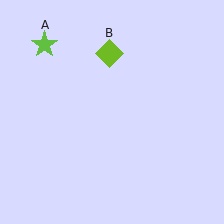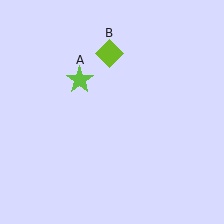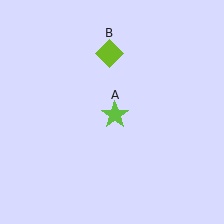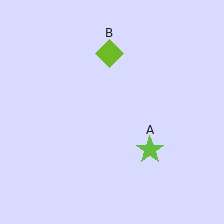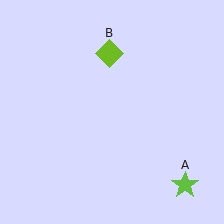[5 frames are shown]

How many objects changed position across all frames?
1 object changed position: lime star (object A).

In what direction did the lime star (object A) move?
The lime star (object A) moved down and to the right.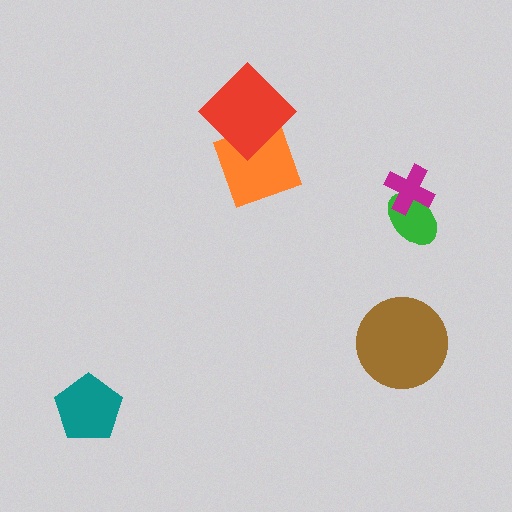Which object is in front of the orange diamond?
The red diamond is in front of the orange diamond.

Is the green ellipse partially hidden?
Yes, it is partially covered by another shape.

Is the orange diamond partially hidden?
Yes, it is partially covered by another shape.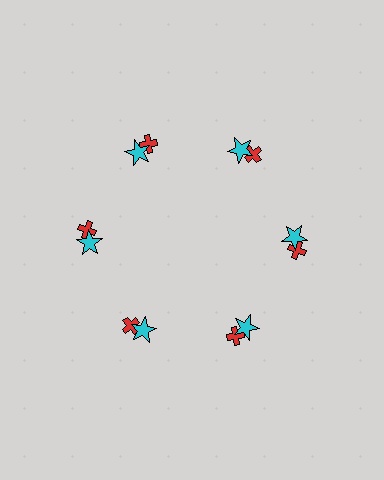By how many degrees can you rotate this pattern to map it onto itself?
The pattern maps onto itself every 60 degrees of rotation.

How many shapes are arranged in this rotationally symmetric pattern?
There are 12 shapes, arranged in 6 groups of 2.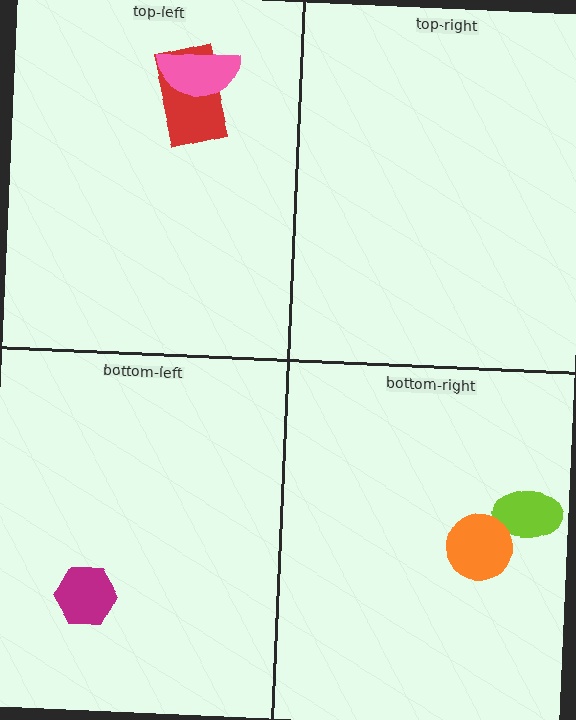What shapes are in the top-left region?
The red rectangle, the pink semicircle.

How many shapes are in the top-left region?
2.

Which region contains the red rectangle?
The top-left region.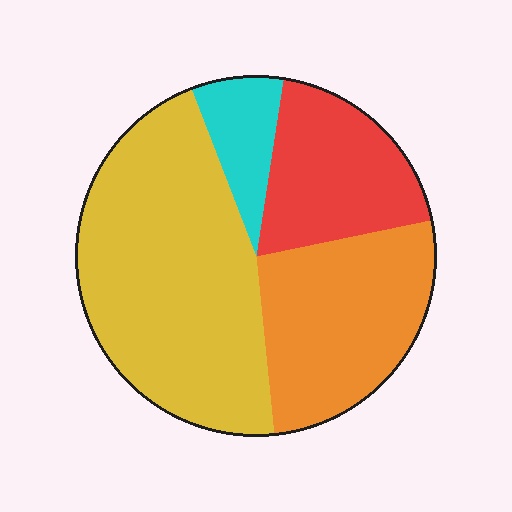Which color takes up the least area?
Cyan, at roughly 10%.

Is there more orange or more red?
Orange.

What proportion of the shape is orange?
Orange covers 26% of the shape.